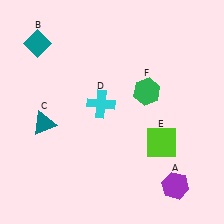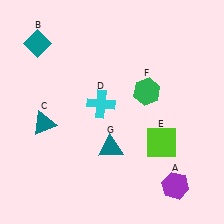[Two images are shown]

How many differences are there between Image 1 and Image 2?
There is 1 difference between the two images.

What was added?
A teal triangle (G) was added in Image 2.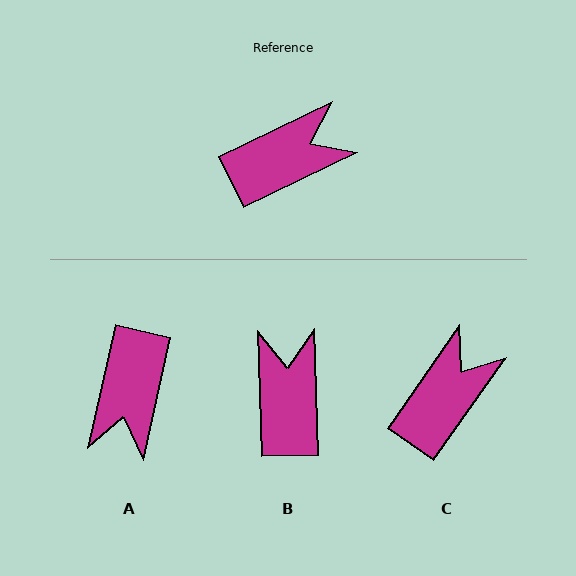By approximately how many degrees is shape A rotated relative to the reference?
Approximately 128 degrees clockwise.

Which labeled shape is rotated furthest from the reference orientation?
A, about 128 degrees away.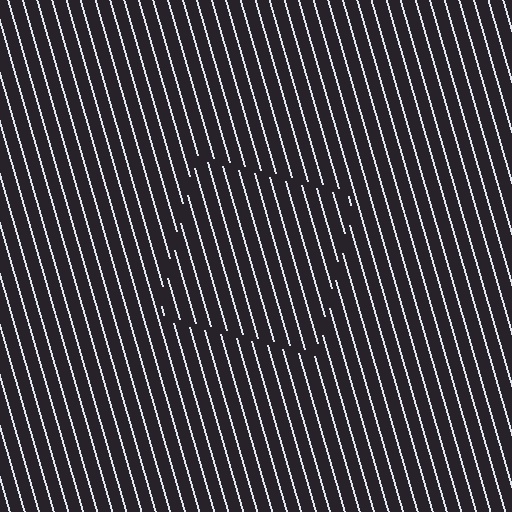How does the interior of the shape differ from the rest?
The interior of the shape contains the same grating, shifted by half a period — the contour is defined by the phase discontinuity where line-ends from the inner and outer gratings abut.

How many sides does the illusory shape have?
4 sides — the line-ends trace a square.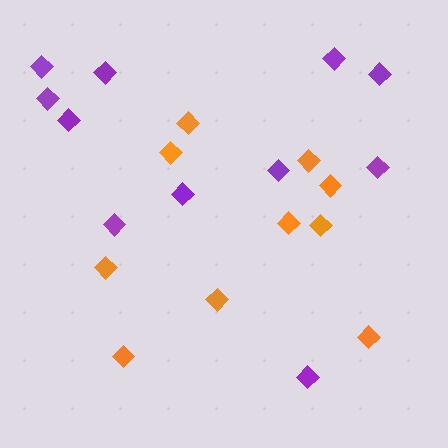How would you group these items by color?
There are 2 groups: one group of orange diamonds (10) and one group of purple diamonds (11).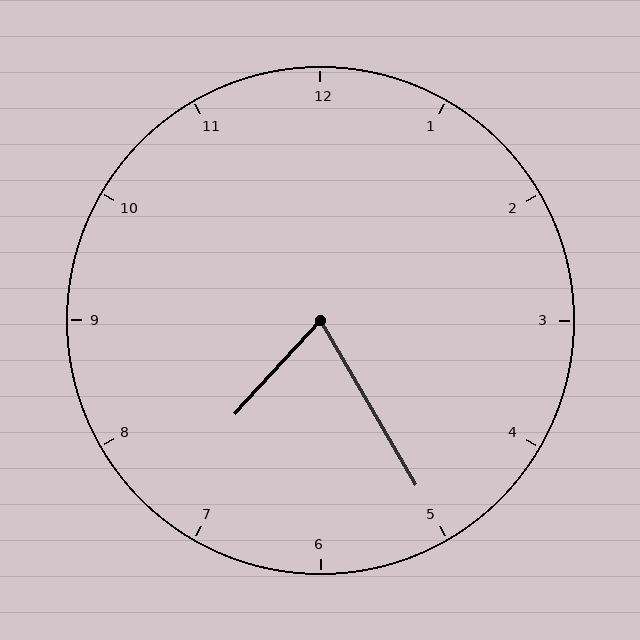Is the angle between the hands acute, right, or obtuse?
It is acute.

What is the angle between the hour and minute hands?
Approximately 72 degrees.